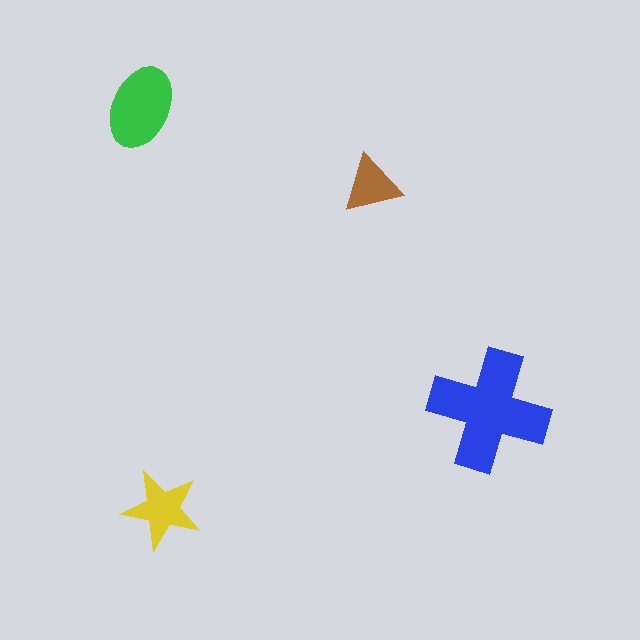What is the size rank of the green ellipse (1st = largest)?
2nd.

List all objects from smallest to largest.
The brown triangle, the yellow star, the green ellipse, the blue cross.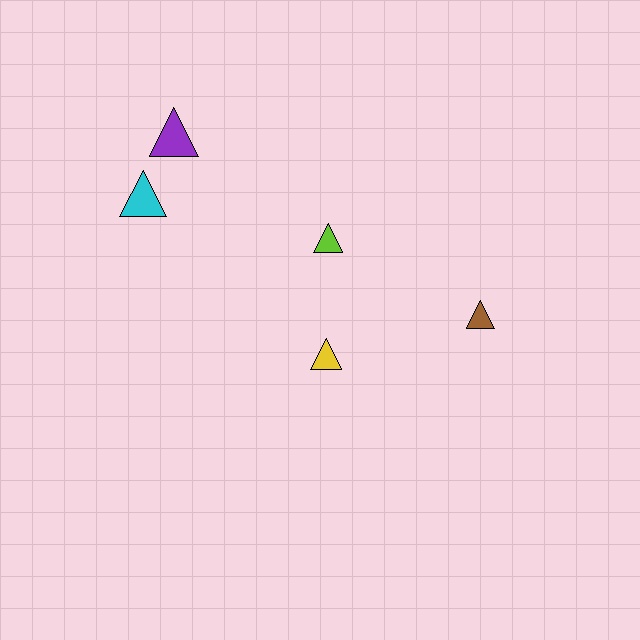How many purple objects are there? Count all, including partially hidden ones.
There is 1 purple object.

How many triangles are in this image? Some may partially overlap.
There are 5 triangles.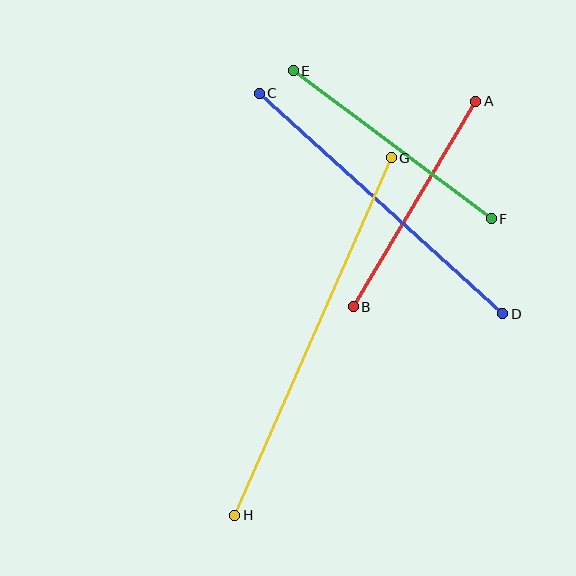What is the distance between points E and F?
The distance is approximately 247 pixels.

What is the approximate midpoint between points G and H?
The midpoint is at approximately (313, 336) pixels.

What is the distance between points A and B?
The distance is approximately 239 pixels.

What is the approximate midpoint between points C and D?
The midpoint is at approximately (381, 203) pixels.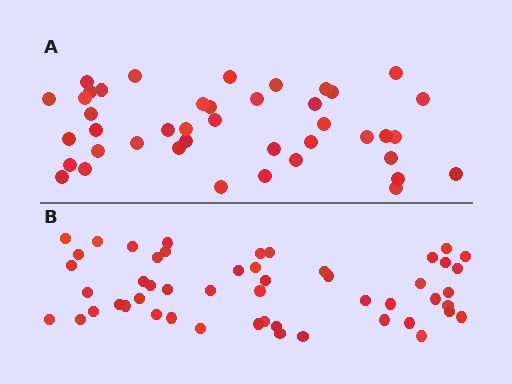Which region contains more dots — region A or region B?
Region B (the bottom region) has more dots.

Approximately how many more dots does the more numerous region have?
Region B has roughly 8 or so more dots than region A.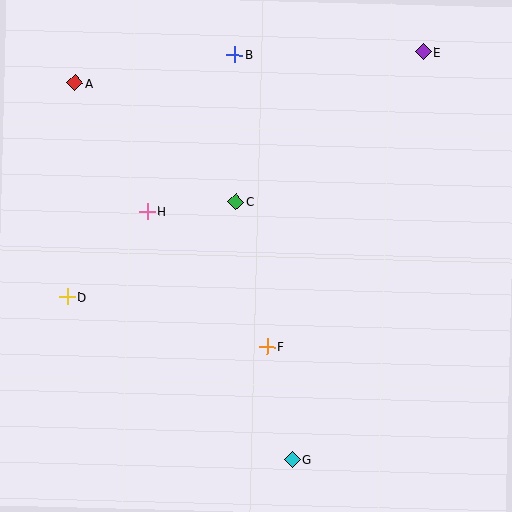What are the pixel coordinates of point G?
Point G is at (292, 460).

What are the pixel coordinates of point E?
Point E is at (423, 52).